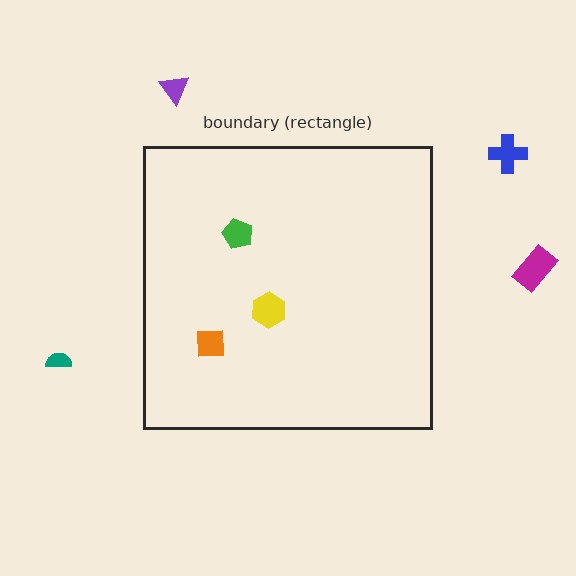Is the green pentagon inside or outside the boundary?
Inside.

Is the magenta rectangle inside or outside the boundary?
Outside.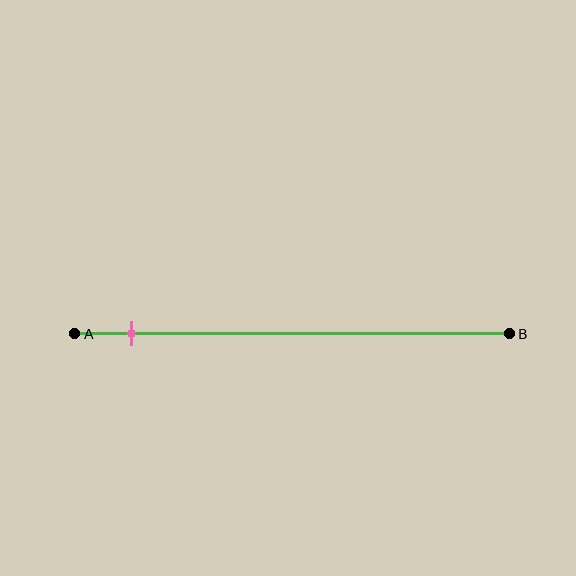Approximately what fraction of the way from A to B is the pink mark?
The pink mark is approximately 15% of the way from A to B.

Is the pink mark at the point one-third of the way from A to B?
No, the mark is at about 15% from A, not at the 33% one-third point.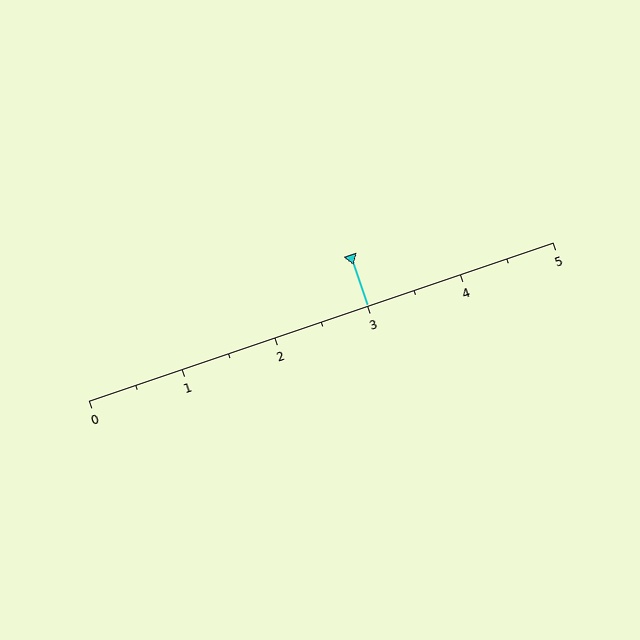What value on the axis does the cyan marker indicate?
The marker indicates approximately 3.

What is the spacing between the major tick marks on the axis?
The major ticks are spaced 1 apart.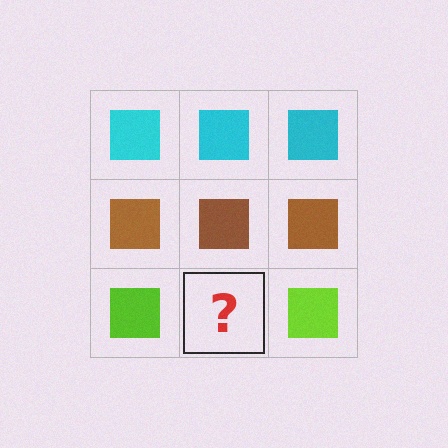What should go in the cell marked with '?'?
The missing cell should contain a lime square.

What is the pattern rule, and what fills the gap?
The rule is that each row has a consistent color. The gap should be filled with a lime square.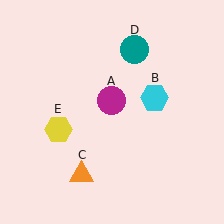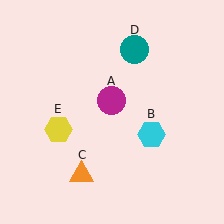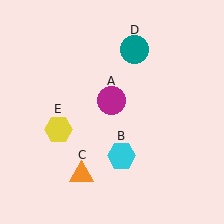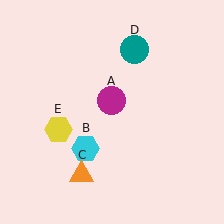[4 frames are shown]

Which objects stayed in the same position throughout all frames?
Magenta circle (object A) and orange triangle (object C) and teal circle (object D) and yellow hexagon (object E) remained stationary.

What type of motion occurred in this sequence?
The cyan hexagon (object B) rotated clockwise around the center of the scene.